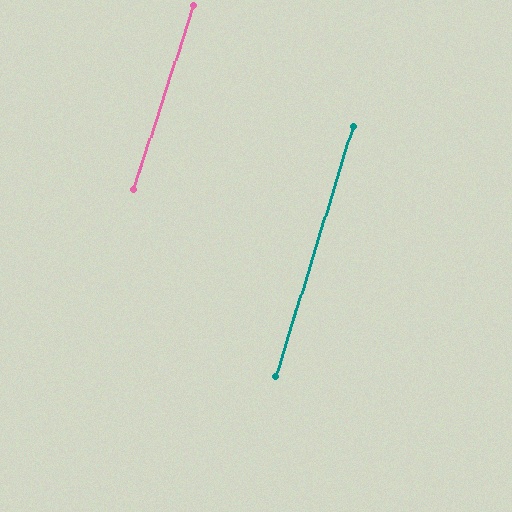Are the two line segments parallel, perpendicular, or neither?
Parallel — their directions differ by only 0.8°.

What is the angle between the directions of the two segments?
Approximately 1 degree.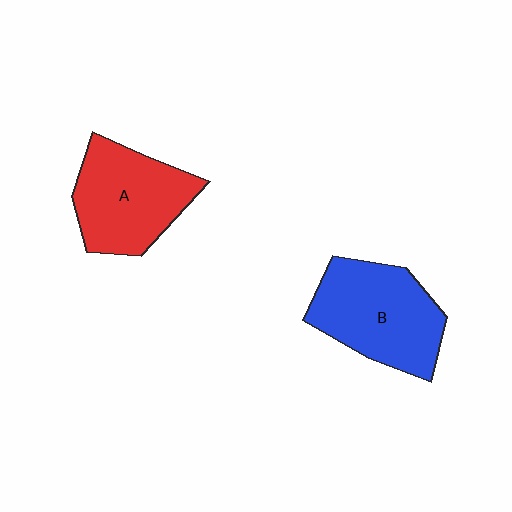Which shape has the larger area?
Shape B (blue).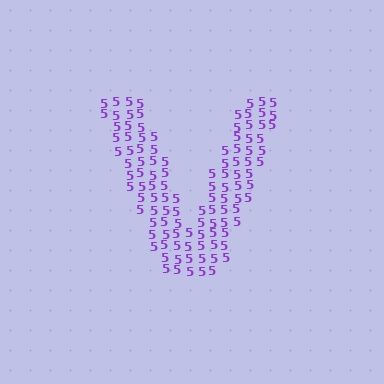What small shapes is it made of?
It is made of small digit 5's.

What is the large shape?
The large shape is the letter V.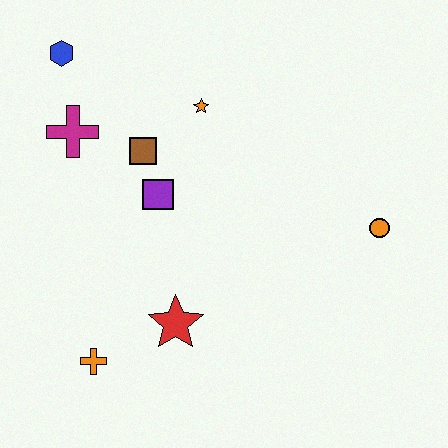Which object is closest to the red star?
The orange cross is closest to the red star.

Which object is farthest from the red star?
The blue hexagon is farthest from the red star.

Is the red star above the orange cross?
Yes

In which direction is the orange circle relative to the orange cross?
The orange circle is to the right of the orange cross.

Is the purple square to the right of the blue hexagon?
Yes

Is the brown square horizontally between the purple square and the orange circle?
No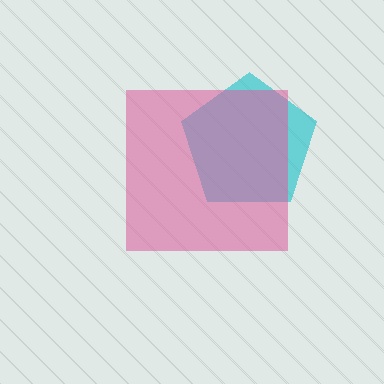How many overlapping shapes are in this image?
There are 2 overlapping shapes in the image.